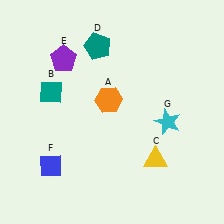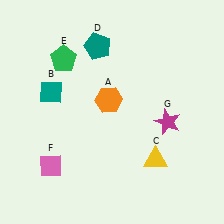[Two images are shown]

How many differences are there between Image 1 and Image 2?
There are 3 differences between the two images.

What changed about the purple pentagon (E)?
In Image 1, E is purple. In Image 2, it changed to green.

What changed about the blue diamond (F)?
In Image 1, F is blue. In Image 2, it changed to pink.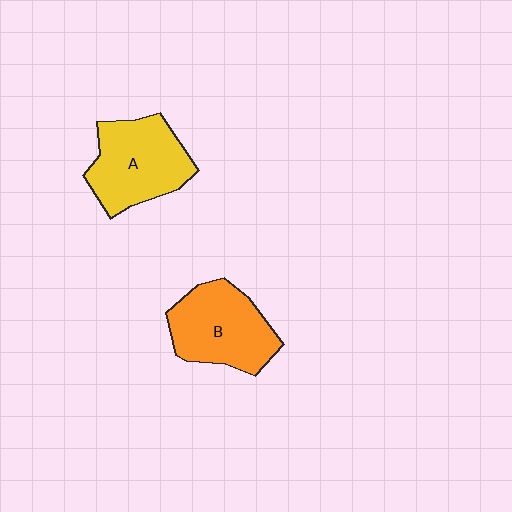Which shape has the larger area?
Shape A (yellow).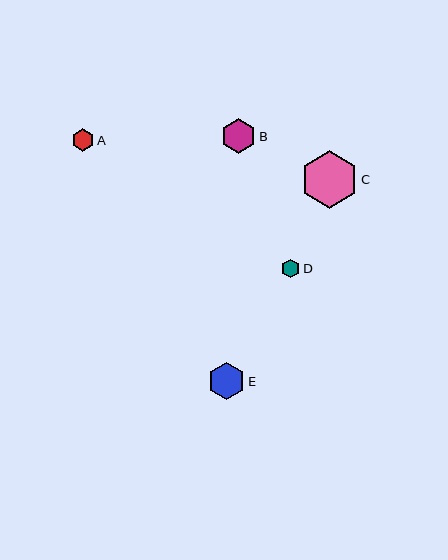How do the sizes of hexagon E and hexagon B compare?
Hexagon E and hexagon B are approximately the same size.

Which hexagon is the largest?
Hexagon C is the largest with a size of approximately 57 pixels.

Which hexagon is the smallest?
Hexagon D is the smallest with a size of approximately 18 pixels.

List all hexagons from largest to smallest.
From largest to smallest: C, E, B, A, D.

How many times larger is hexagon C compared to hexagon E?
Hexagon C is approximately 1.5 times the size of hexagon E.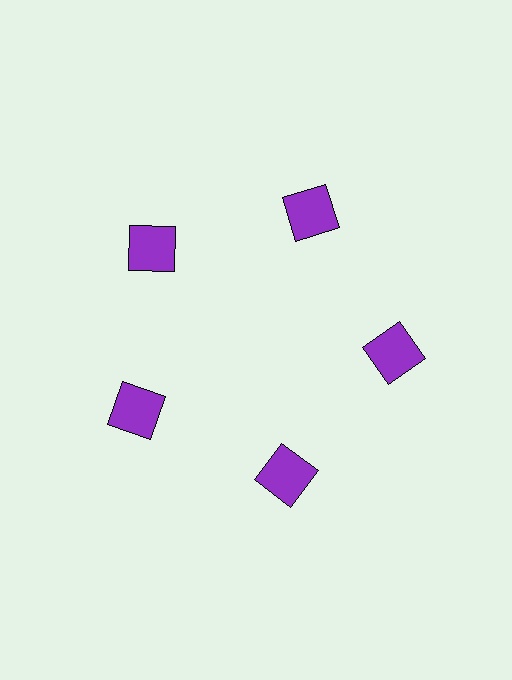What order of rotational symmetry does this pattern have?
This pattern has 5-fold rotational symmetry.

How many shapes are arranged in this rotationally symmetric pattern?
There are 5 shapes, arranged in 5 groups of 1.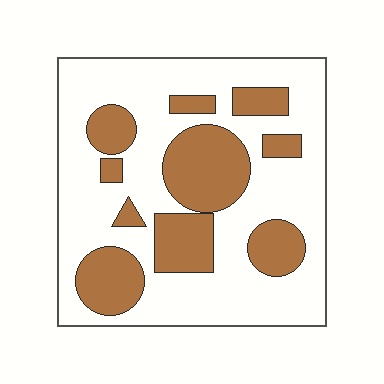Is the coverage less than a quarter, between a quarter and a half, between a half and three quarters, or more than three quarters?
Between a quarter and a half.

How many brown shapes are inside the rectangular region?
10.